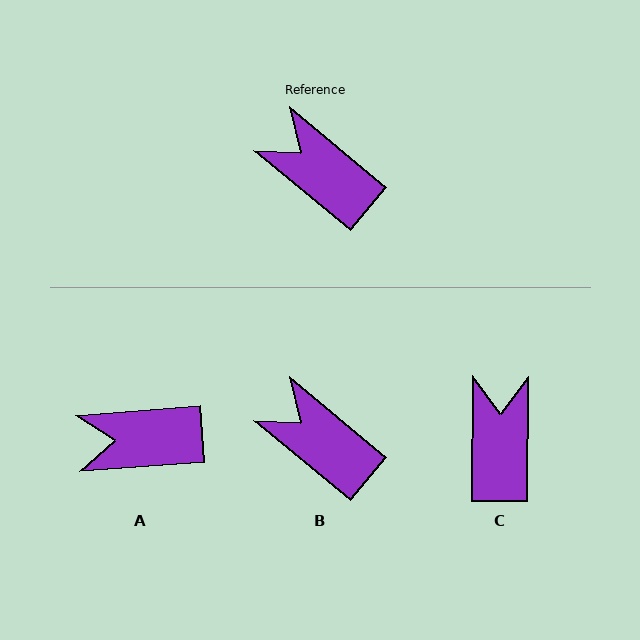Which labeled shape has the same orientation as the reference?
B.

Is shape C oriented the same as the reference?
No, it is off by about 51 degrees.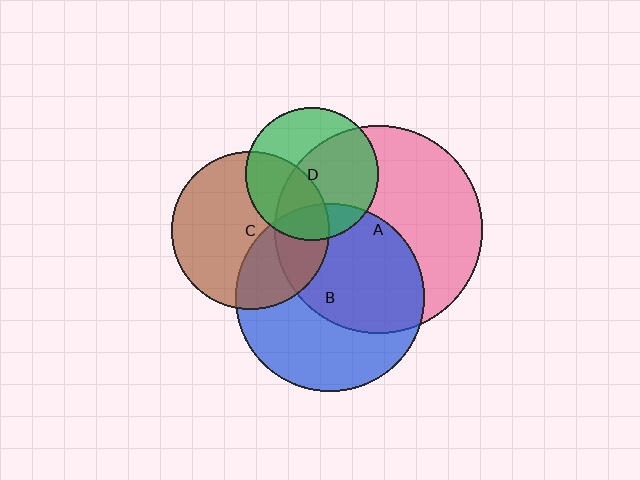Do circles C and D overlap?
Yes.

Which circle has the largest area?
Circle A (pink).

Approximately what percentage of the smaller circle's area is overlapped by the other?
Approximately 35%.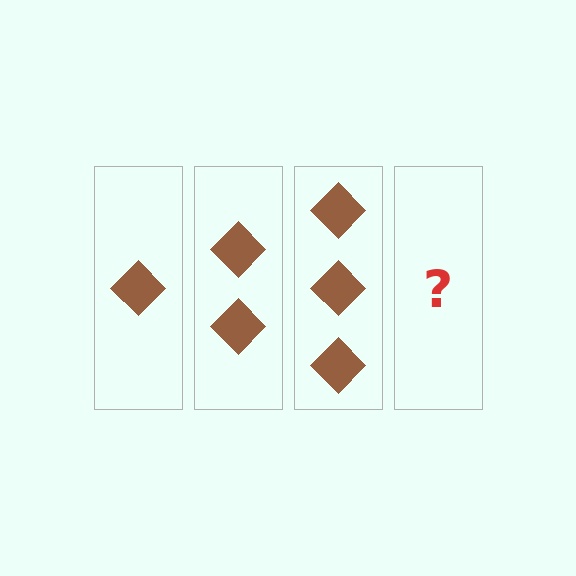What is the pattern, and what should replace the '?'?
The pattern is that each step adds one more diamond. The '?' should be 4 diamonds.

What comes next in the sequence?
The next element should be 4 diamonds.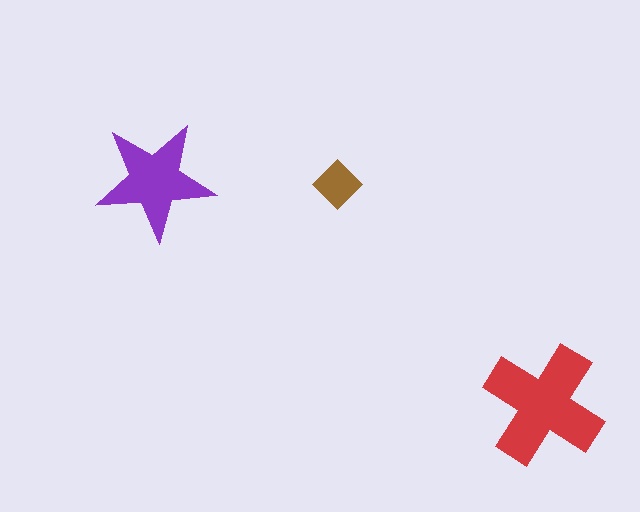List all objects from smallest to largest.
The brown diamond, the purple star, the red cross.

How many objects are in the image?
There are 3 objects in the image.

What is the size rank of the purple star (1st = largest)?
2nd.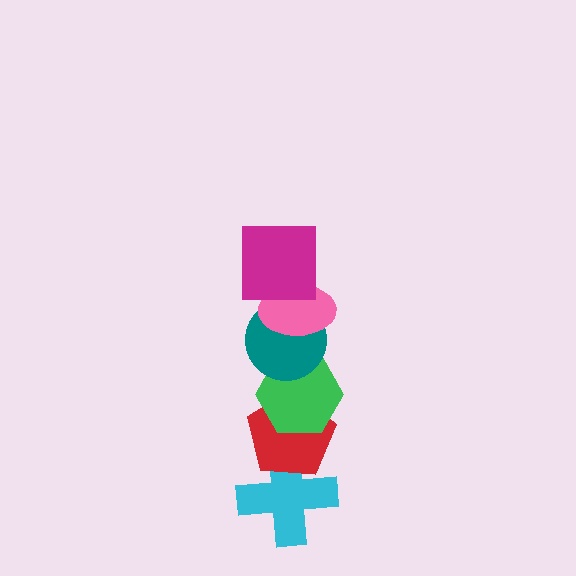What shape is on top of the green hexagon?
The teal circle is on top of the green hexagon.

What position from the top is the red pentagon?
The red pentagon is 5th from the top.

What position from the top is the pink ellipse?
The pink ellipse is 2nd from the top.